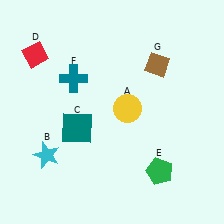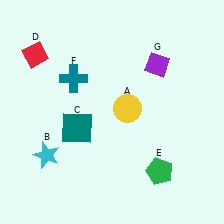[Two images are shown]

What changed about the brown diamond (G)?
In Image 1, G is brown. In Image 2, it changed to purple.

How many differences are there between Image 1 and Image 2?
There is 1 difference between the two images.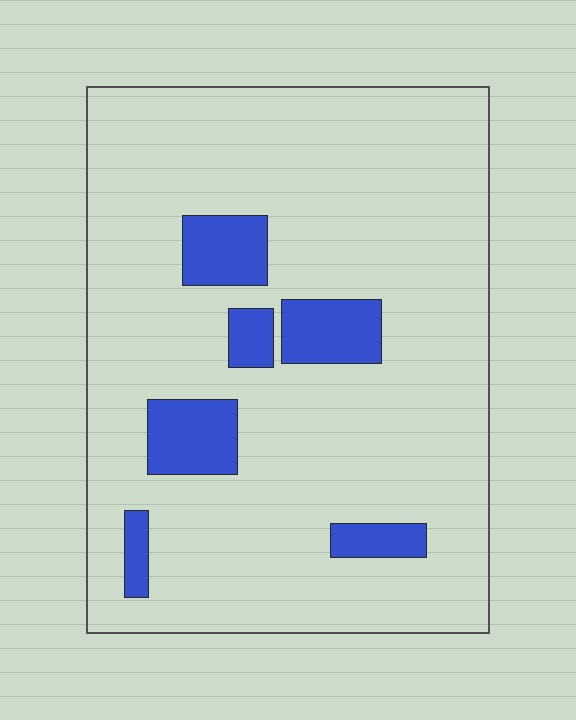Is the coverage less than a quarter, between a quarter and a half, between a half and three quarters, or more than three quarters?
Less than a quarter.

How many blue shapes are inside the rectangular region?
6.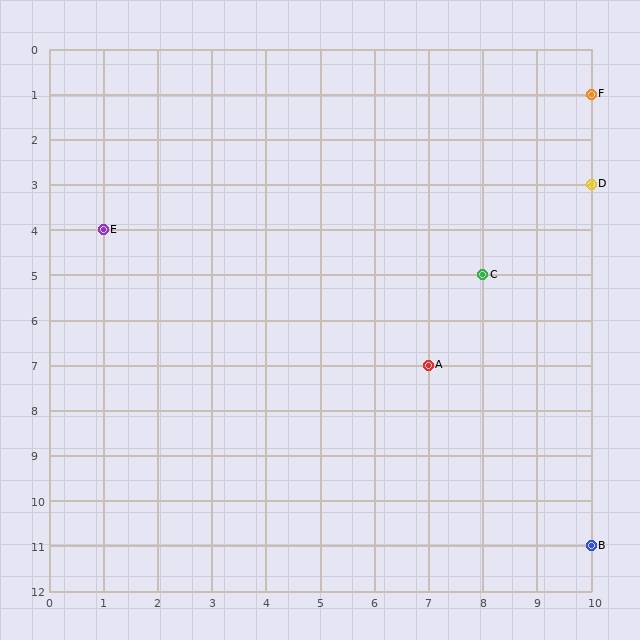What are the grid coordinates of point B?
Point B is at grid coordinates (10, 11).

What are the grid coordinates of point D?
Point D is at grid coordinates (10, 3).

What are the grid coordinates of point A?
Point A is at grid coordinates (7, 7).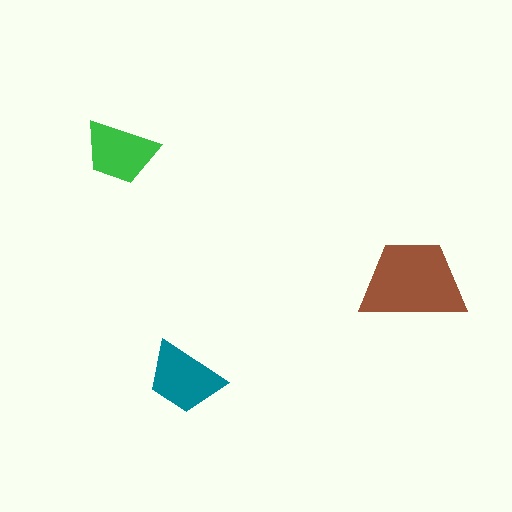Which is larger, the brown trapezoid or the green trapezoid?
The brown one.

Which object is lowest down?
The teal trapezoid is bottommost.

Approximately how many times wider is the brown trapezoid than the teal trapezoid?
About 1.5 times wider.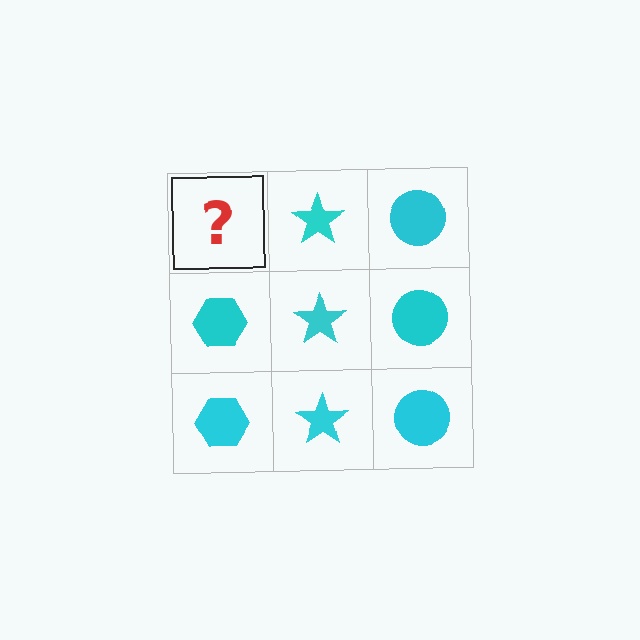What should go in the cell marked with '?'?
The missing cell should contain a cyan hexagon.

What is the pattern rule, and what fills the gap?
The rule is that each column has a consistent shape. The gap should be filled with a cyan hexagon.